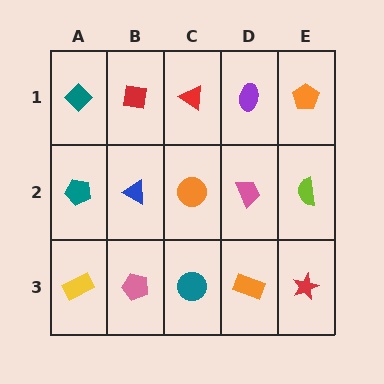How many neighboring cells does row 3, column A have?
2.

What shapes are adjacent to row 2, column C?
A red triangle (row 1, column C), a teal circle (row 3, column C), a blue triangle (row 2, column B), a pink trapezoid (row 2, column D).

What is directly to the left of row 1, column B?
A teal diamond.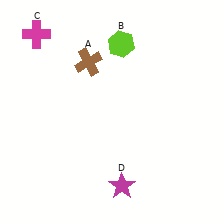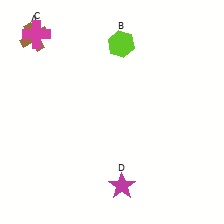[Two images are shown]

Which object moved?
The brown cross (A) moved left.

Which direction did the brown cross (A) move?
The brown cross (A) moved left.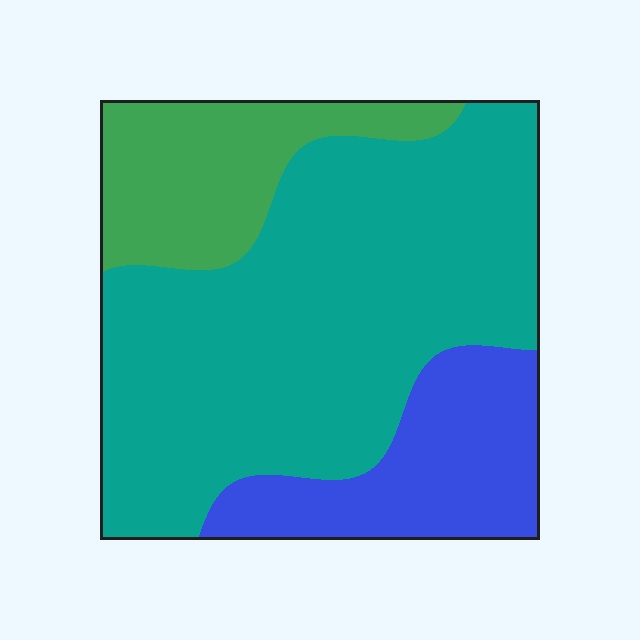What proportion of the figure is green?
Green takes up about one fifth (1/5) of the figure.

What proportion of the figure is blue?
Blue takes up about one fifth (1/5) of the figure.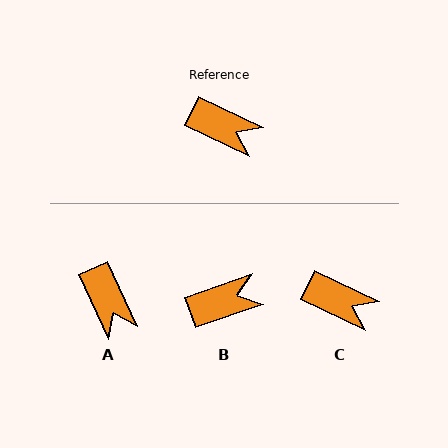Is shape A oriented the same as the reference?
No, it is off by about 40 degrees.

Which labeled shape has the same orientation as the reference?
C.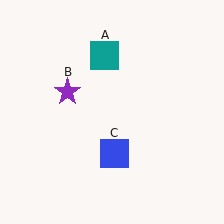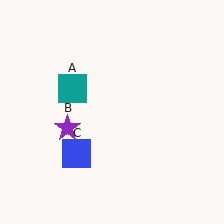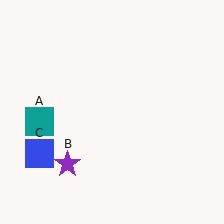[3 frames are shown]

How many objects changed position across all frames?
3 objects changed position: teal square (object A), purple star (object B), blue square (object C).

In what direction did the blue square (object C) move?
The blue square (object C) moved left.